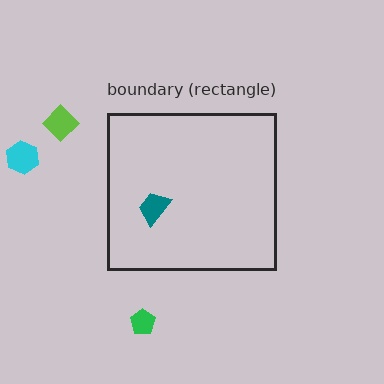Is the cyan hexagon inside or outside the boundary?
Outside.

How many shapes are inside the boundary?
1 inside, 3 outside.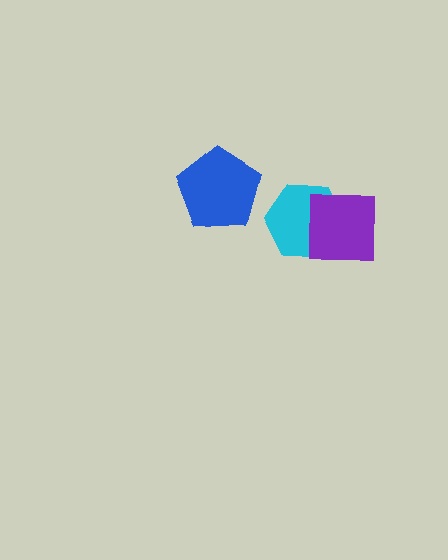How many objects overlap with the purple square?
1 object overlaps with the purple square.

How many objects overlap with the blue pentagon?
0 objects overlap with the blue pentagon.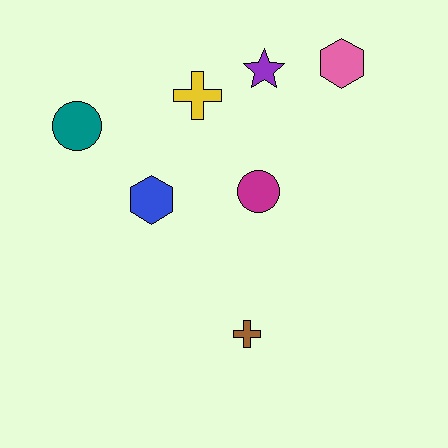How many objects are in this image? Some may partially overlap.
There are 7 objects.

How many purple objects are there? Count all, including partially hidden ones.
There is 1 purple object.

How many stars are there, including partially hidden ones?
There is 1 star.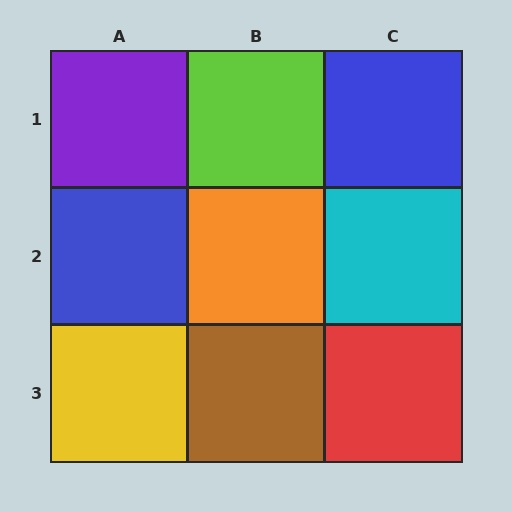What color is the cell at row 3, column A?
Yellow.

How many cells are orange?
1 cell is orange.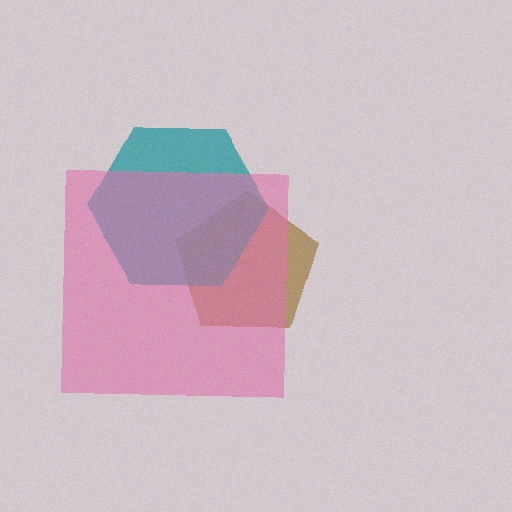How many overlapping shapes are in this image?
There are 3 overlapping shapes in the image.